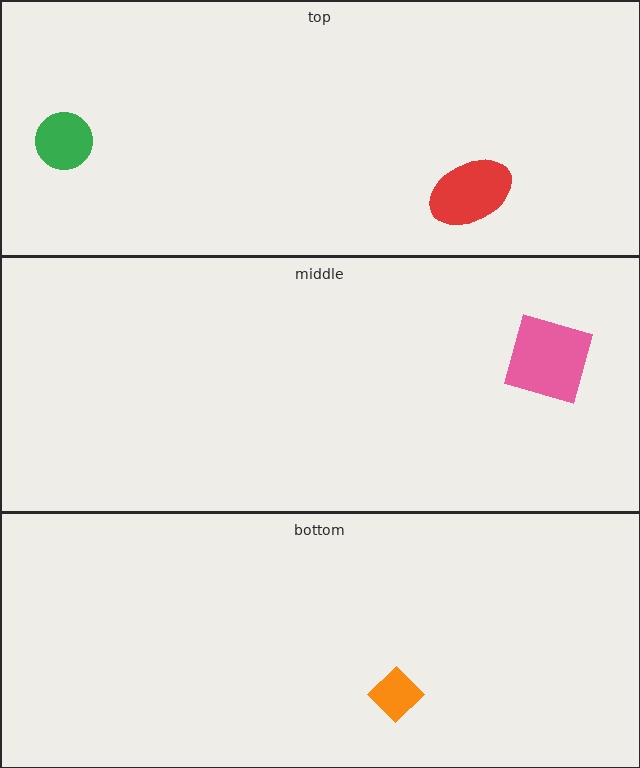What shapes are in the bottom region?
The orange diamond.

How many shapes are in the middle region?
1.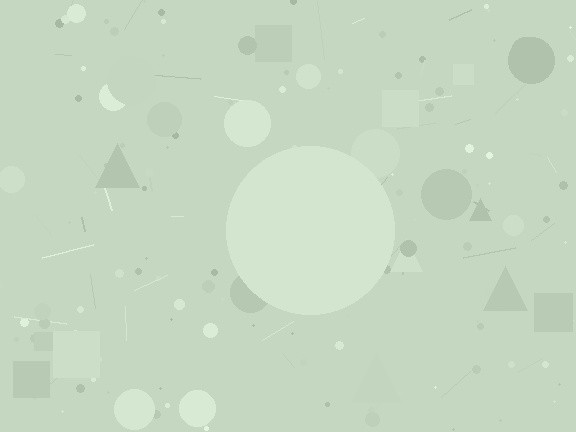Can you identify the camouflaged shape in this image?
The camouflaged shape is a circle.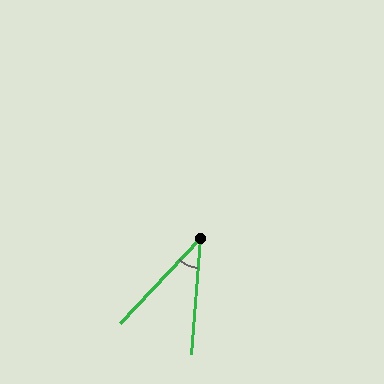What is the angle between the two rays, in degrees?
Approximately 39 degrees.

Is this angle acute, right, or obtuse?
It is acute.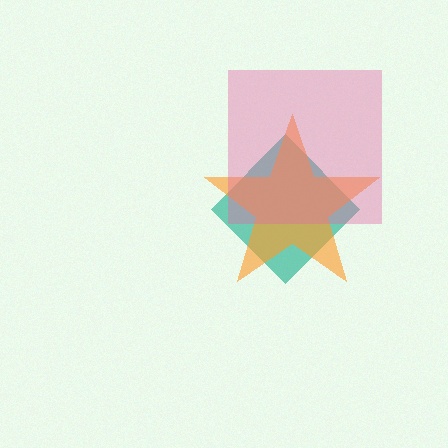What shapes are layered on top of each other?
The layered shapes are: a teal diamond, an orange star, a pink square.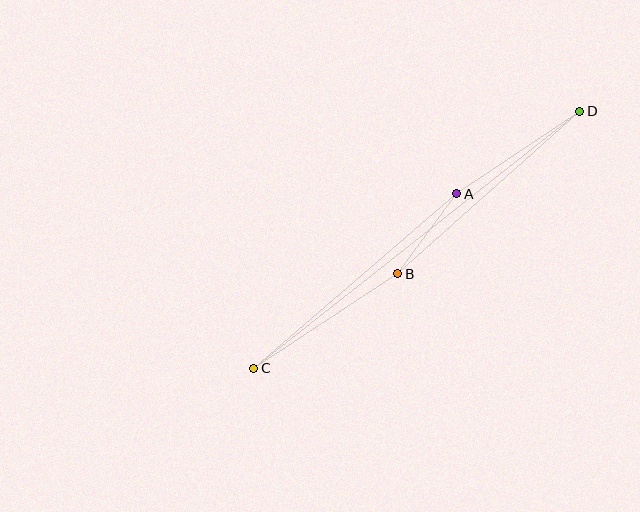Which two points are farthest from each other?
Points C and D are farthest from each other.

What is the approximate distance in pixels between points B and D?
The distance between B and D is approximately 244 pixels.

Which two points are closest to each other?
Points A and B are closest to each other.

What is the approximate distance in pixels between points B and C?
The distance between B and C is approximately 172 pixels.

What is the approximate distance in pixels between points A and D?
The distance between A and D is approximately 148 pixels.